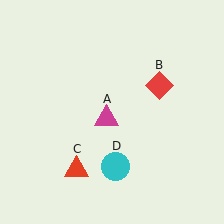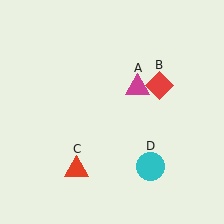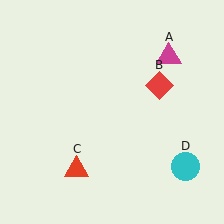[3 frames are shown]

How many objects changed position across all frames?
2 objects changed position: magenta triangle (object A), cyan circle (object D).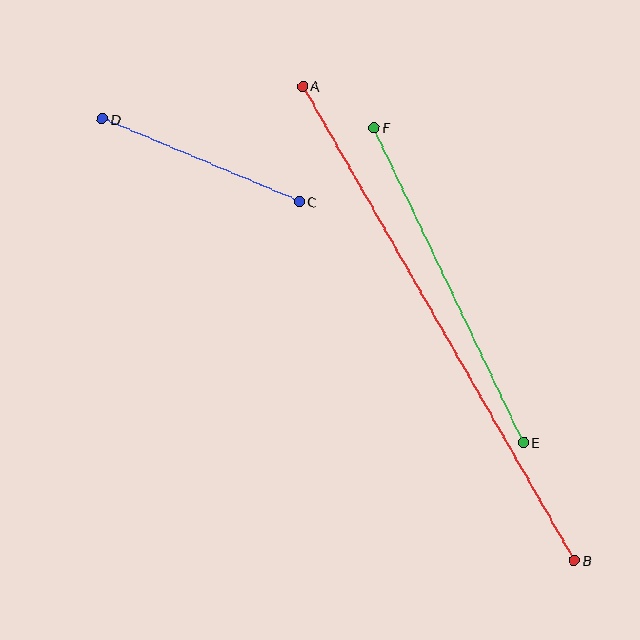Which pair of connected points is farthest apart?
Points A and B are farthest apart.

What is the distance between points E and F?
The distance is approximately 348 pixels.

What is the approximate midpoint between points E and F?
The midpoint is at approximately (449, 285) pixels.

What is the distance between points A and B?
The distance is approximately 547 pixels.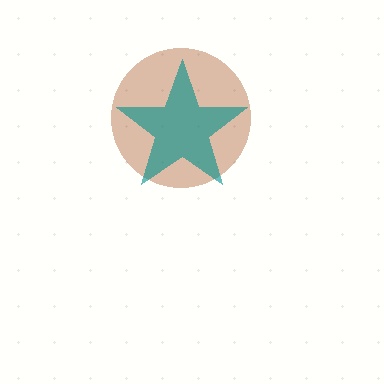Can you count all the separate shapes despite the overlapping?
Yes, there are 2 separate shapes.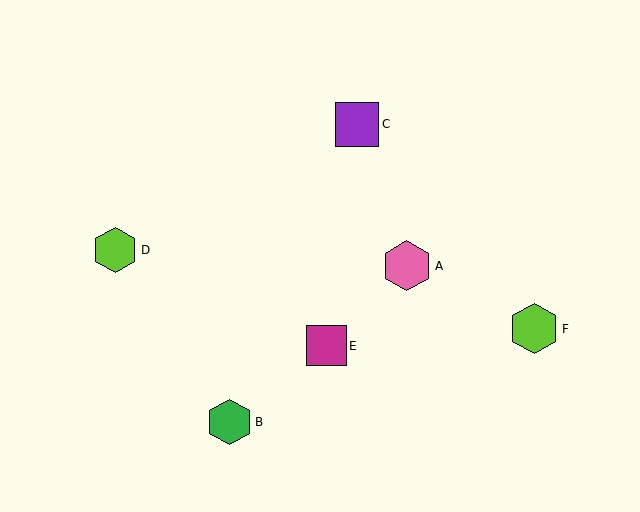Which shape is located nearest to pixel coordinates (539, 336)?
The lime hexagon (labeled F) at (534, 329) is nearest to that location.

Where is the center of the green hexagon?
The center of the green hexagon is at (229, 422).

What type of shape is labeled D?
Shape D is a lime hexagon.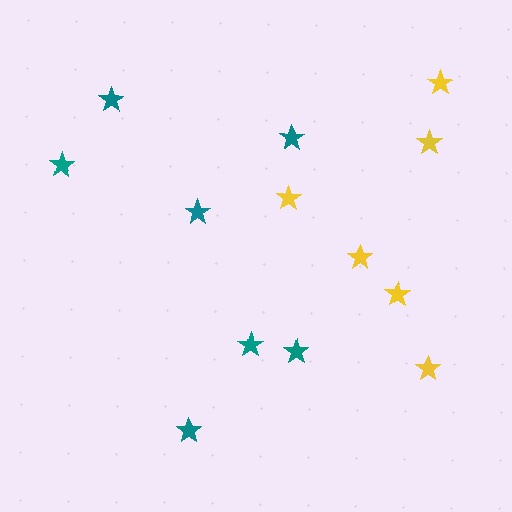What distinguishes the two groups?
There are 2 groups: one group of yellow stars (6) and one group of teal stars (7).